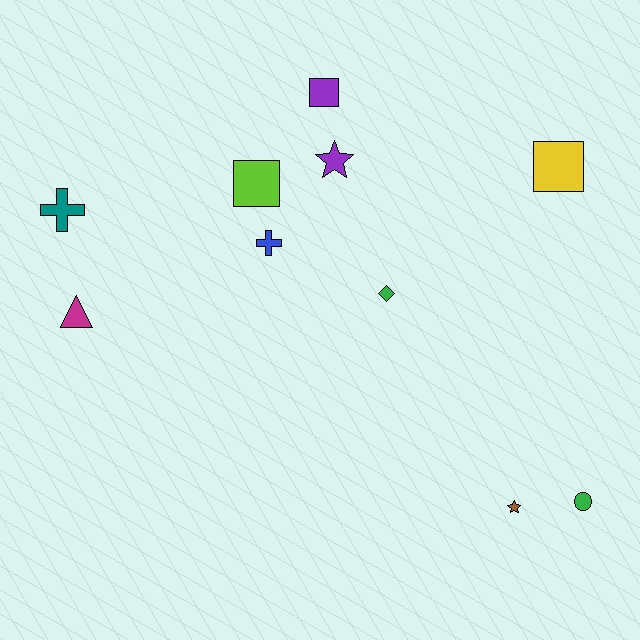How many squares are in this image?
There are 3 squares.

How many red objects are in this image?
There are no red objects.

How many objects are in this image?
There are 10 objects.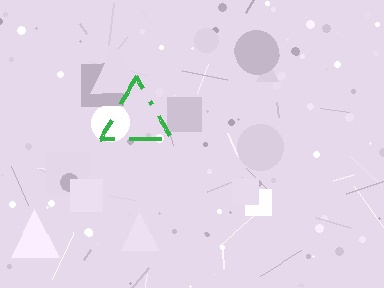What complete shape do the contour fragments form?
The contour fragments form a triangle.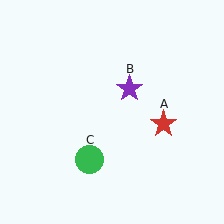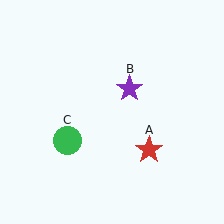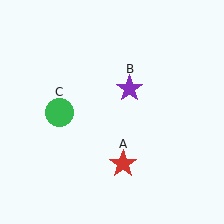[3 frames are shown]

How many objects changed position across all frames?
2 objects changed position: red star (object A), green circle (object C).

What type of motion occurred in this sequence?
The red star (object A), green circle (object C) rotated clockwise around the center of the scene.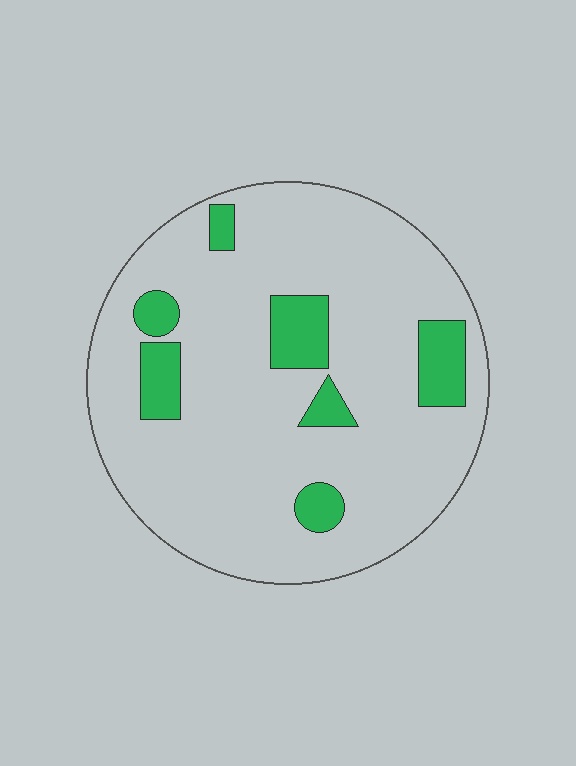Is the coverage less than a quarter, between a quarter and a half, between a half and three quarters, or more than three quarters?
Less than a quarter.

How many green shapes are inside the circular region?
7.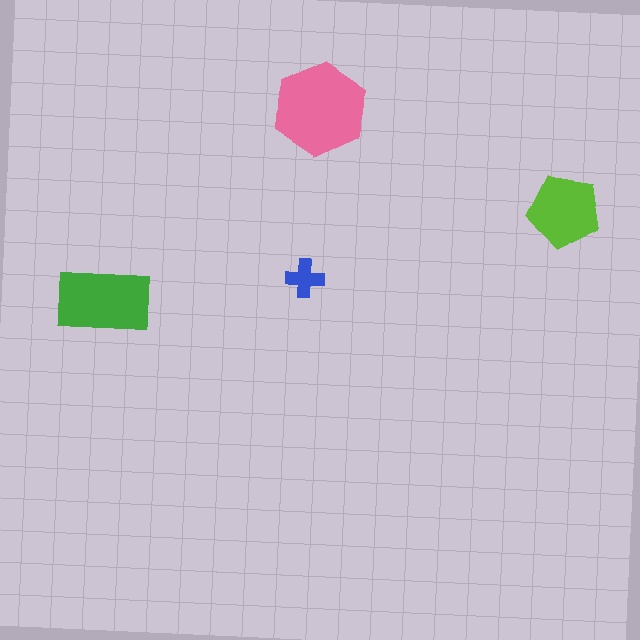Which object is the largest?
The pink hexagon.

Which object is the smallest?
The blue cross.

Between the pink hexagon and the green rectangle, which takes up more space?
The pink hexagon.